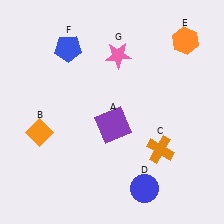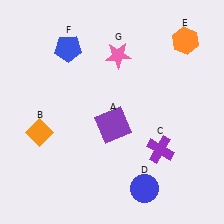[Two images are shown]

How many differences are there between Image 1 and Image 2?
There is 1 difference between the two images.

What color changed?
The cross (C) changed from orange in Image 1 to purple in Image 2.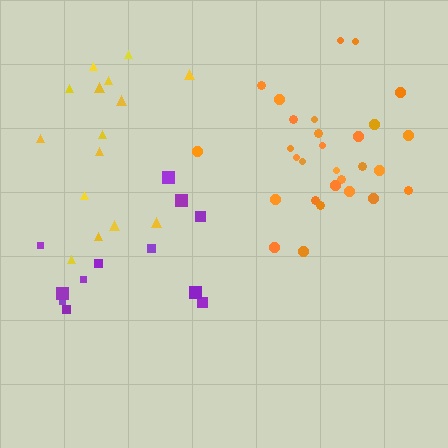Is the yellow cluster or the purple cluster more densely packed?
Purple.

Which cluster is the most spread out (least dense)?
Yellow.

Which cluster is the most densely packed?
Orange.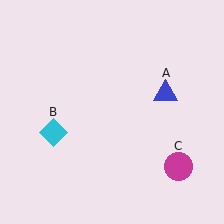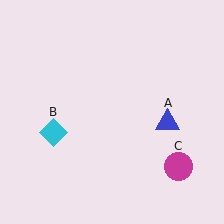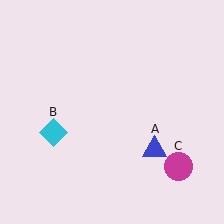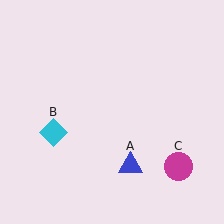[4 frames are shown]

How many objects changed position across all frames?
1 object changed position: blue triangle (object A).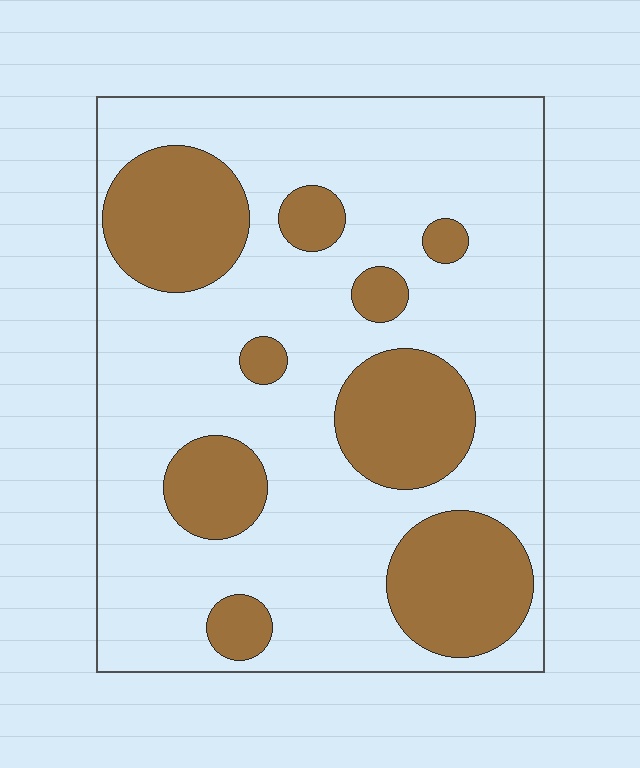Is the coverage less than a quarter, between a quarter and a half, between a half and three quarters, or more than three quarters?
Between a quarter and a half.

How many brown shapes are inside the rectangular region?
9.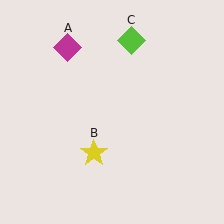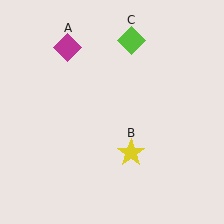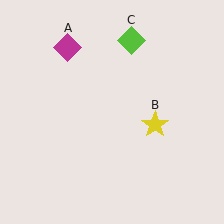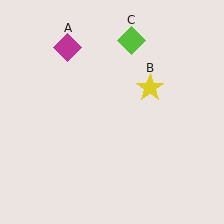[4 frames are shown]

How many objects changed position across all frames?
1 object changed position: yellow star (object B).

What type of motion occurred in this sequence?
The yellow star (object B) rotated counterclockwise around the center of the scene.